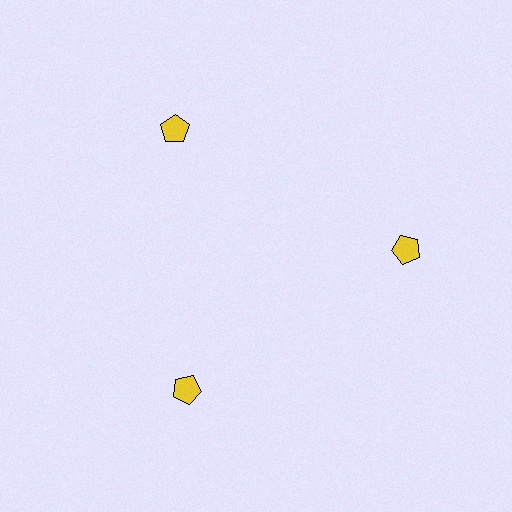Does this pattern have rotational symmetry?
Yes, this pattern has 3-fold rotational symmetry. It looks the same after rotating 120 degrees around the center.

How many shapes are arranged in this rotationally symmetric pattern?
There are 3 shapes, arranged in 3 groups of 1.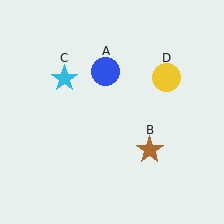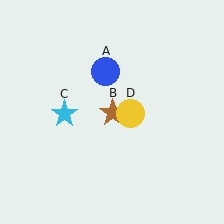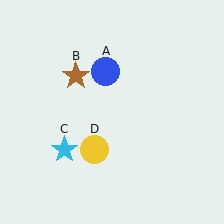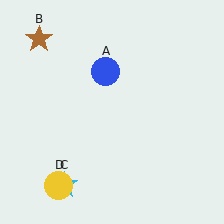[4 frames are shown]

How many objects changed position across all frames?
3 objects changed position: brown star (object B), cyan star (object C), yellow circle (object D).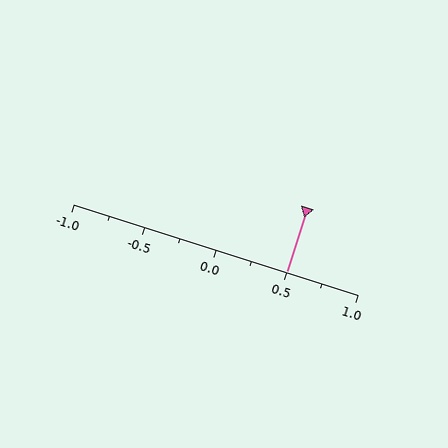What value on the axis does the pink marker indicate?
The marker indicates approximately 0.5.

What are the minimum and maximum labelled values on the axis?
The axis runs from -1.0 to 1.0.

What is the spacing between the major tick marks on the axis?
The major ticks are spaced 0.5 apart.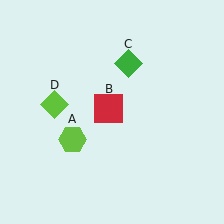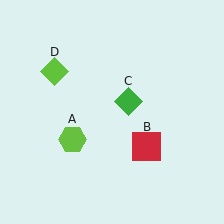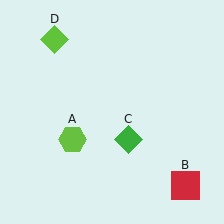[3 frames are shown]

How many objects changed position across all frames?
3 objects changed position: red square (object B), green diamond (object C), lime diamond (object D).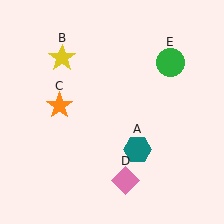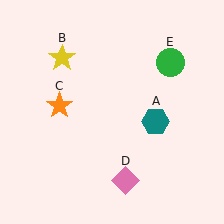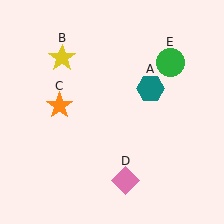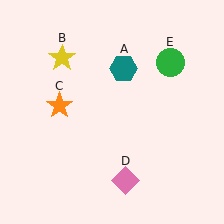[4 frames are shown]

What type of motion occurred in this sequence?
The teal hexagon (object A) rotated counterclockwise around the center of the scene.